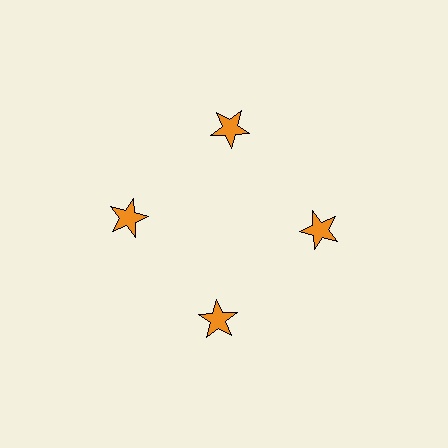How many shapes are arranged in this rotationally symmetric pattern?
There are 4 shapes, arranged in 4 groups of 1.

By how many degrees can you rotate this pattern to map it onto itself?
The pattern maps onto itself every 90 degrees of rotation.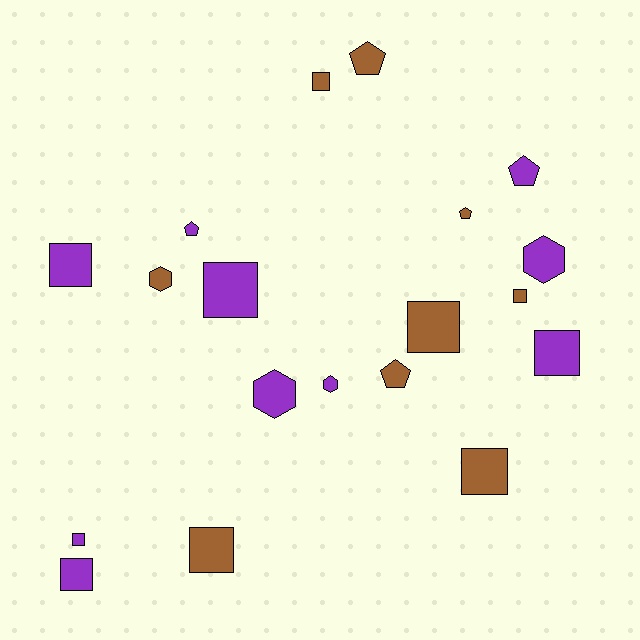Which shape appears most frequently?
Square, with 10 objects.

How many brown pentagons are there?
There are 3 brown pentagons.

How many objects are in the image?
There are 19 objects.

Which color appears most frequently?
Purple, with 10 objects.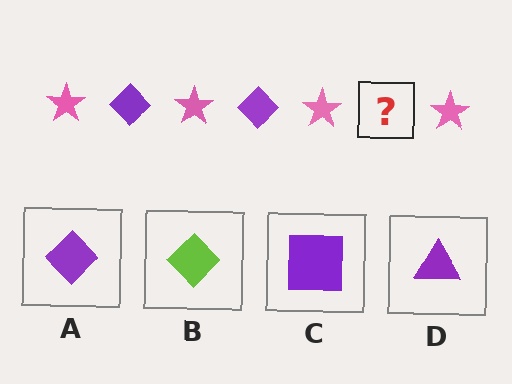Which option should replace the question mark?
Option A.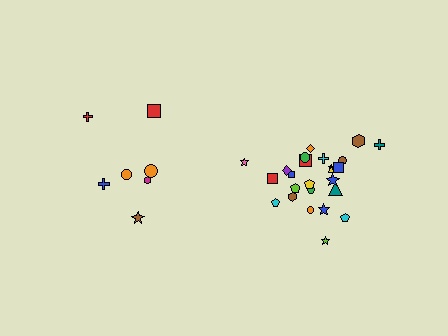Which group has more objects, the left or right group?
The right group.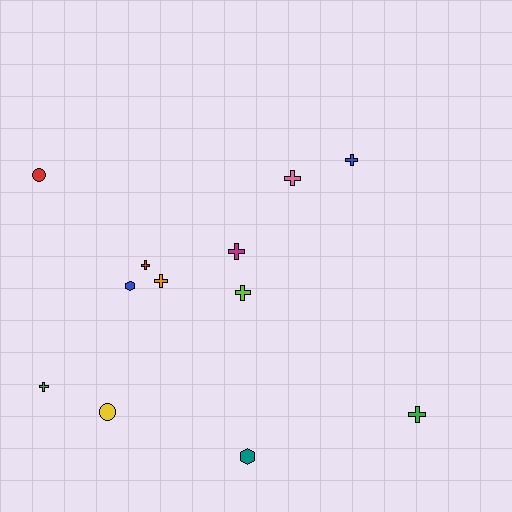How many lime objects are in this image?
There is 1 lime object.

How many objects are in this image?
There are 12 objects.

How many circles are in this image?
There are 2 circles.